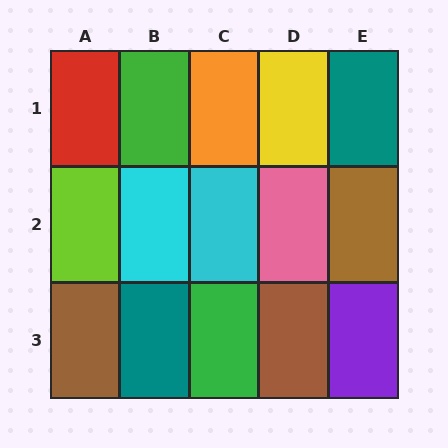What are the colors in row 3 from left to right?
Brown, teal, green, brown, purple.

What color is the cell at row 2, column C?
Cyan.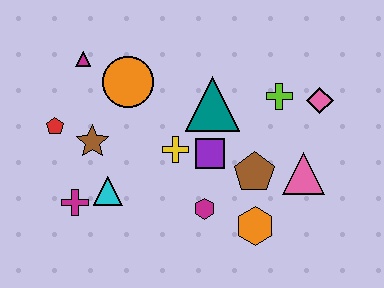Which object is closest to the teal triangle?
The purple square is closest to the teal triangle.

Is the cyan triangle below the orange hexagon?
No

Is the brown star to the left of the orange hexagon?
Yes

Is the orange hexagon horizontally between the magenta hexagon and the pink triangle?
Yes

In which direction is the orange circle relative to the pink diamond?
The orange circle is to the left of the pink diamond.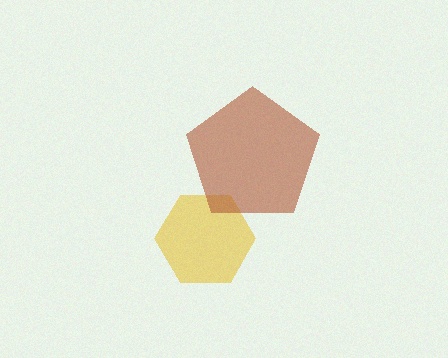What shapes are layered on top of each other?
The layered shapes are: a yellow hexagon, a brown pentagon.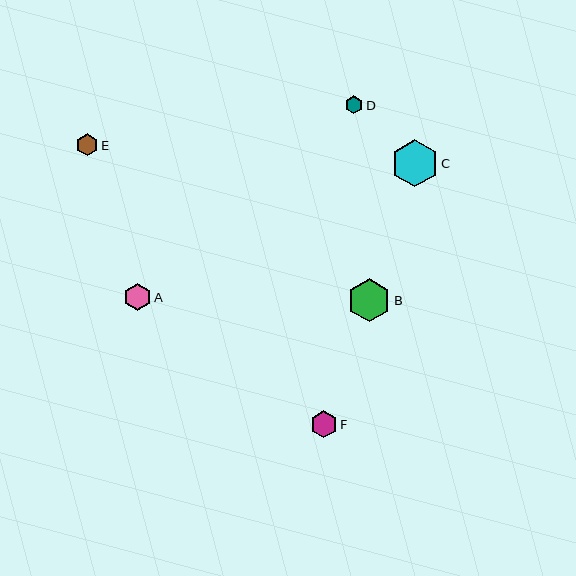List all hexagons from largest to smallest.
From largest to smallest: C, B, A, F, E, D.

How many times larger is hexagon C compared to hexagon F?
Hexagon C is approximately 1.8 times the size of hexagon F.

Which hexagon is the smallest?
Hexagon D is the smallest with a size of approximately 18 pixels.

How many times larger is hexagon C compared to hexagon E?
Hexagon C is approximately 2.2 times the size of hexagon E.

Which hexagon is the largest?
Hexagon C is the largest with a size of approximately 47 pixels.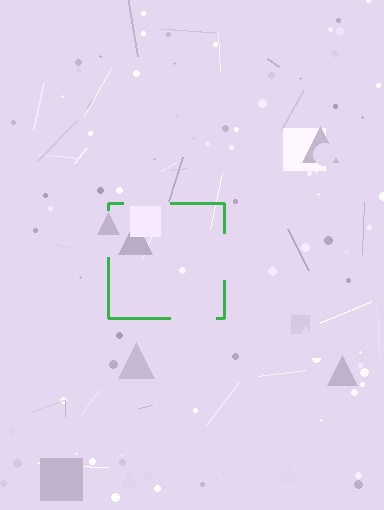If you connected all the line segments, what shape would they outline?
They would outline a square.